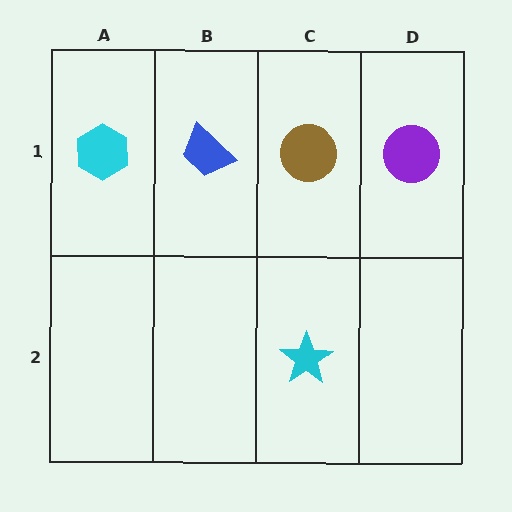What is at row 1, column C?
A brown circle.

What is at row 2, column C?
A cyan star.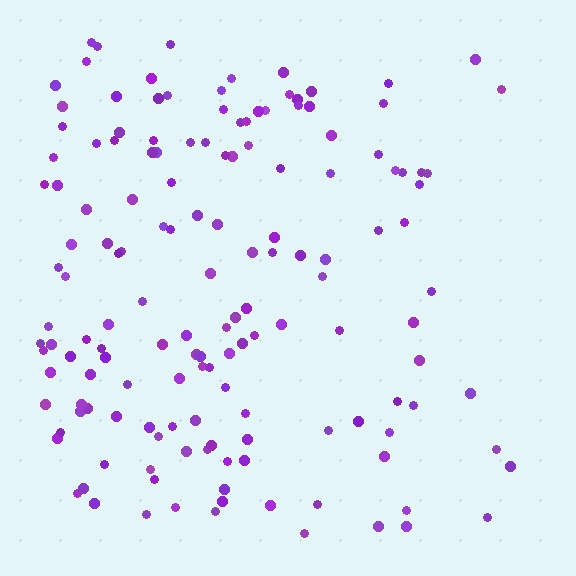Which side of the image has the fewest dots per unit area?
The right.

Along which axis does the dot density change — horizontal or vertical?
Horizontal.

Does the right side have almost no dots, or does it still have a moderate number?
Still a moderate number, just noticeably fewer than the left.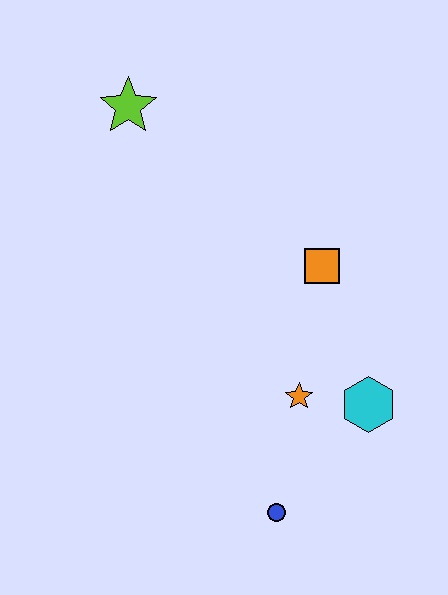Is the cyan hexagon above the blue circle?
Yes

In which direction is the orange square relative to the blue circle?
The orange square is above the blue circle.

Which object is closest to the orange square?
The orange star is closest to the orange square.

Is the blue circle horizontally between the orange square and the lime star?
Yes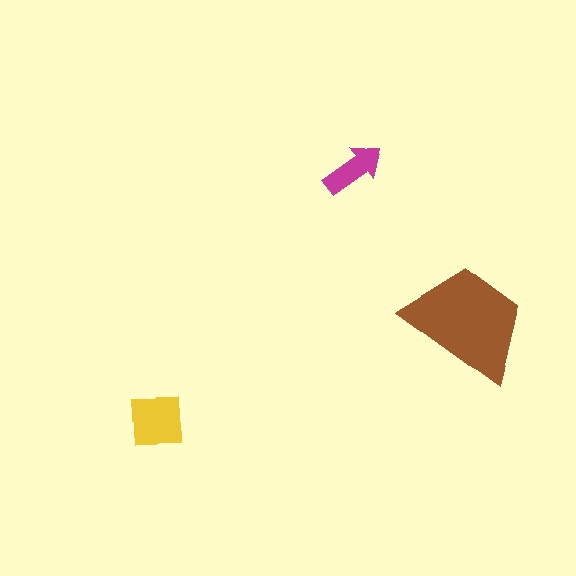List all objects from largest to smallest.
The brown trapezoid, the yellow square, the magenta arrow.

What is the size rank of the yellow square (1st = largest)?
2nd.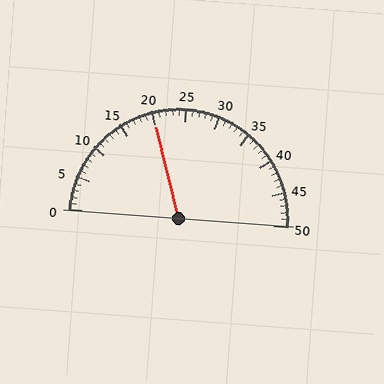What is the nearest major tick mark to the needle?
The nearest major tick mark is 20.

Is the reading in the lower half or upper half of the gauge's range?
The reading is in the lower half of the range (0 to 50).